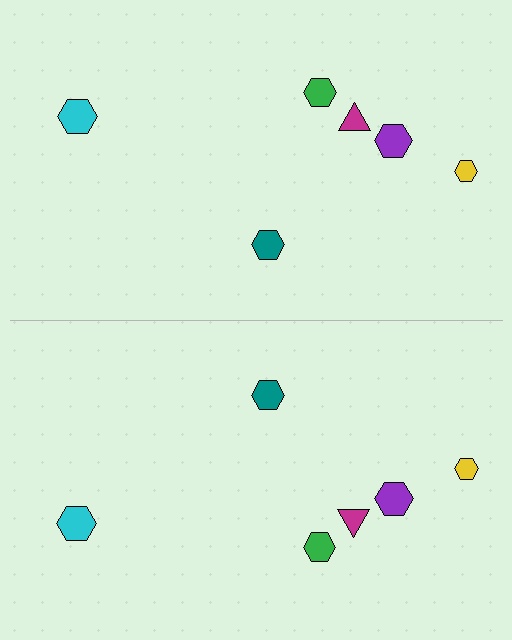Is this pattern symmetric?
Yes, this pattern has bilateral (reflection) symmetry.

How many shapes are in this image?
There are 12 shapes in this image.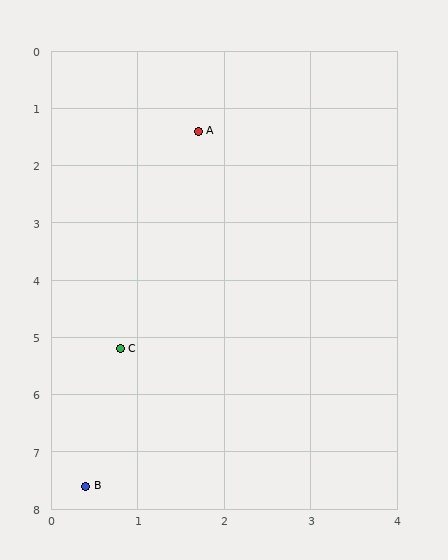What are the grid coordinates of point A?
Point A is at approximately (1.7, 1.4).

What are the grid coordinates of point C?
Point C is at approximately (0.8, 5.2).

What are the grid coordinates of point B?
Point B is at approximately (0.4, 7.6).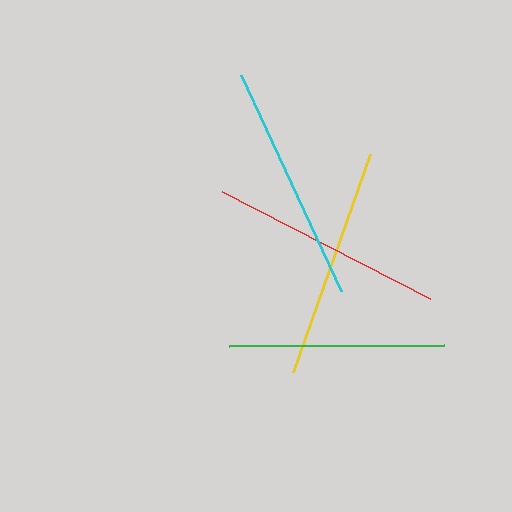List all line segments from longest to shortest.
From longest to shortest: cyan, red, yellow, green.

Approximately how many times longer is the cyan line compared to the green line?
The cyan line is approximately 1.1 times the length of the green line.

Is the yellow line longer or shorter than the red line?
The red line is longer than the yellow line.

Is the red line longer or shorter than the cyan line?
The cyan line is longer than the red line.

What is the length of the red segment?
The red segment is approximately 234 pixels long.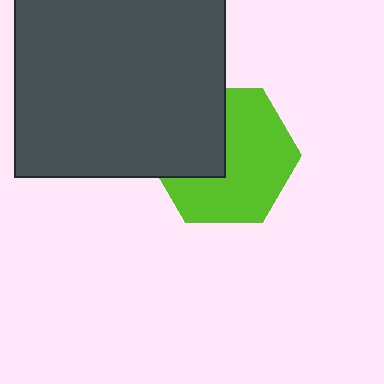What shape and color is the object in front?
The object in front is a dark gray square.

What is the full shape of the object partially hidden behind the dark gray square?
The partially hidden object is a lime hexagon.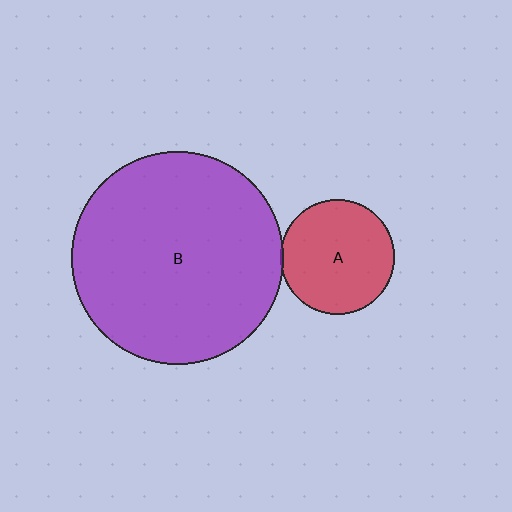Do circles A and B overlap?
Yes.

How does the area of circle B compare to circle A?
Approximately 3.4 times.